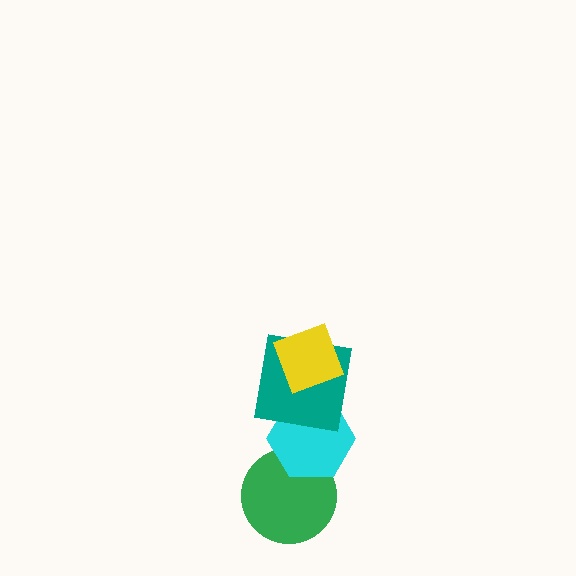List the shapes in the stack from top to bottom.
From top to bottom: the yellow diamond, the teal square, the cyan hexagon, the green circle.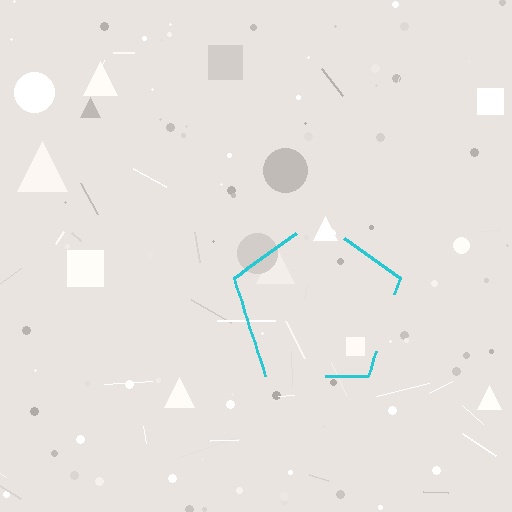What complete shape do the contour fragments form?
The contour fragments form a pentagon.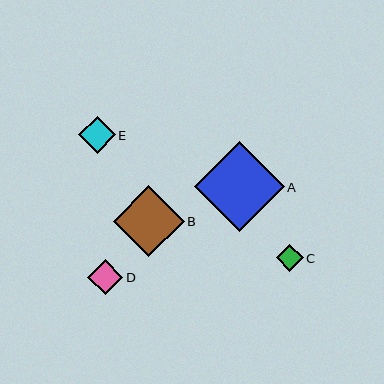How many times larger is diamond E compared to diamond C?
Diamond E is approximately 1.3 times the size of diamond C.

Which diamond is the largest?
Diamond A is the largest with a size of approximately 90 pixels.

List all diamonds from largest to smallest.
From largest to smallest: A, B, E, D, C.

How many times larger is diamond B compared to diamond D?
Diamond B is approximately 2.0 times the size of diamond D.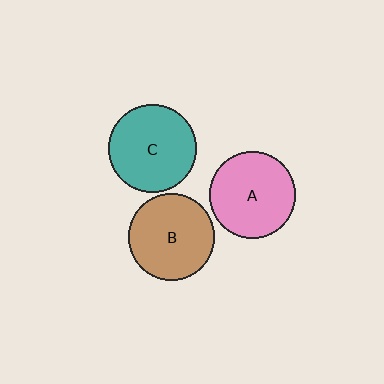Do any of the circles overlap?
No, none of the circles overlap.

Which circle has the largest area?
Circle C (teal).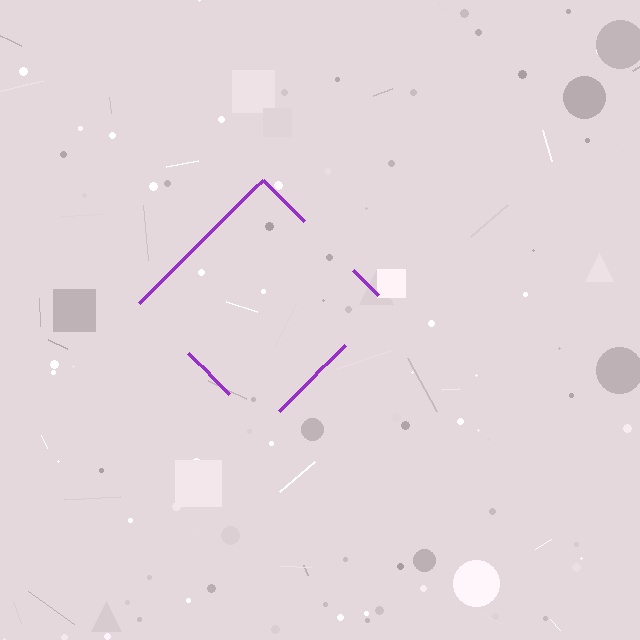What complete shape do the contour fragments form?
The contour fragments form a diamond.